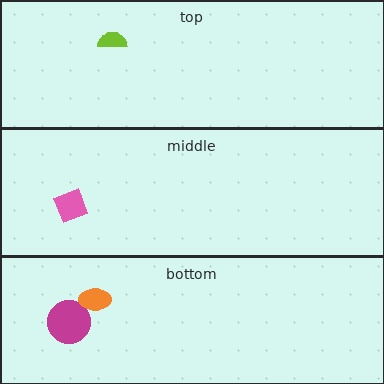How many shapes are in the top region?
1.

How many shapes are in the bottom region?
2.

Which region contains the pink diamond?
The middle region.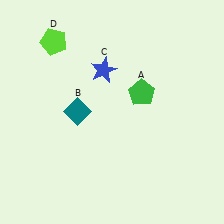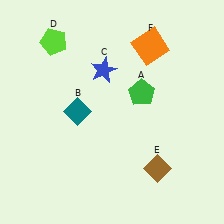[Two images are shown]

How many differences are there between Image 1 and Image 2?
There are 2 differences between the two images.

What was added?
A brown diamond (E), an orange square (F) were added in Image 2.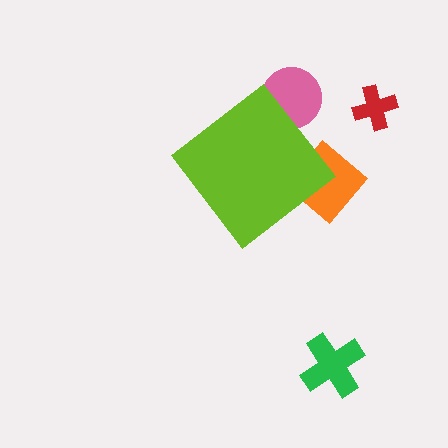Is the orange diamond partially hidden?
Yes, the orange diamond is partially hidden behind the lime diamond.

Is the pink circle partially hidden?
Yes, the pink circle is partially hidden behind the lime diamond.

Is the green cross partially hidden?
No, the green cross is fully visible.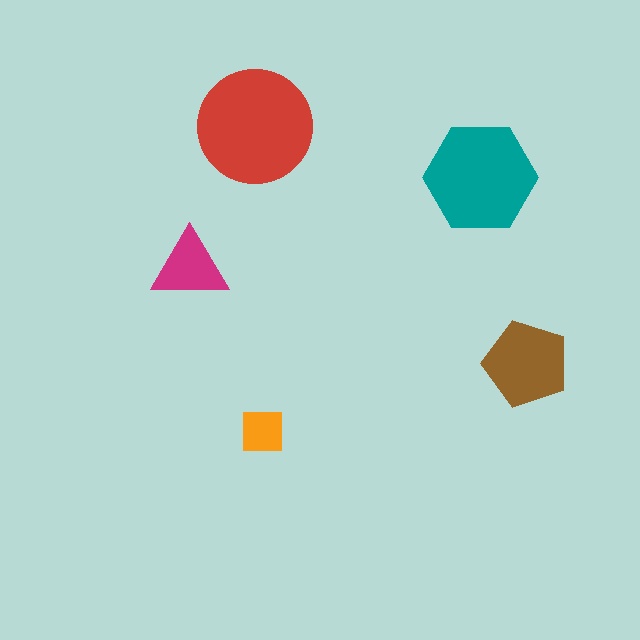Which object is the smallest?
The orange square.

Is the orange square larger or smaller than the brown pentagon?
Smaller.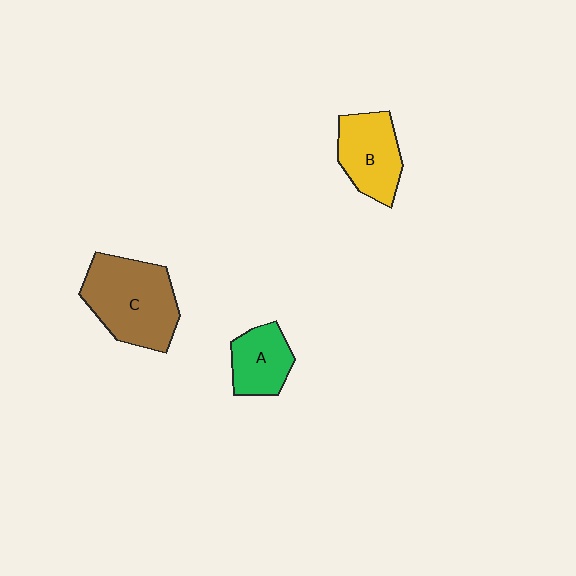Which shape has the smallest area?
Shape A (green).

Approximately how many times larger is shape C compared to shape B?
Approximately 1.5 times.